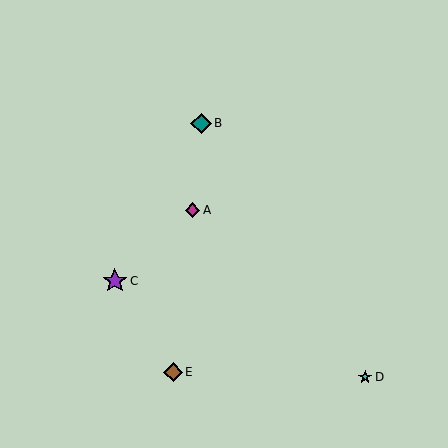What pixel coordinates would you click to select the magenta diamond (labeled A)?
Click at (193, 210) to select the magenta diamond A.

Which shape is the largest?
The purple star (labeled C) is the largest.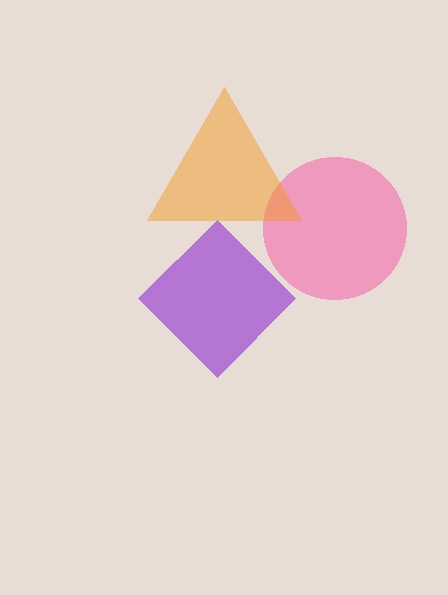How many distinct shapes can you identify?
There are 3 distinct shapes: a pink circle, a purple diamond, an orange triangle.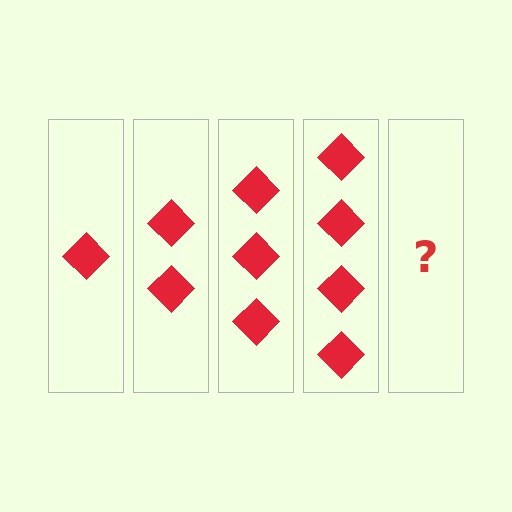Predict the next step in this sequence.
The next step is 5 diamonds.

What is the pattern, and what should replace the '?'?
The pattern is that each step adds one more diamond. The '?' should be 5 diamonds.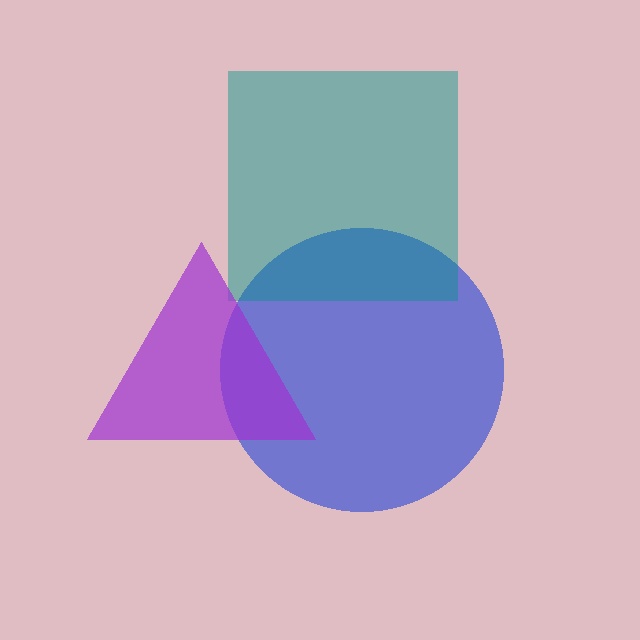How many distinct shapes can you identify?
There are 3 distinct shapes: a blue circle, a teal square, a purple triangle.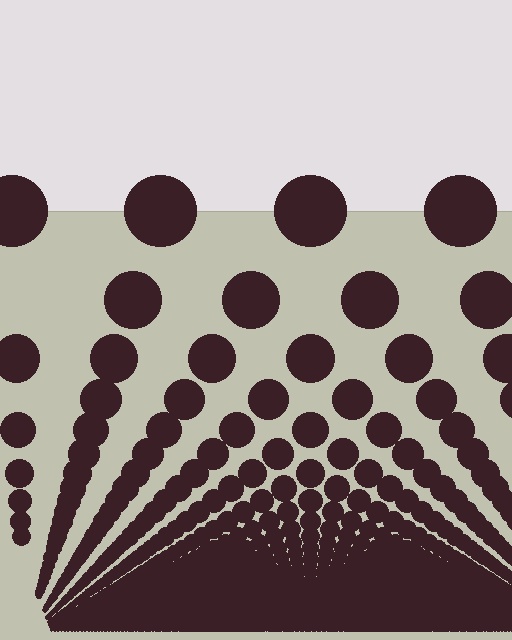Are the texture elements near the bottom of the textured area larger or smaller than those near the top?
Smaller. The gradient is inverted — elements near the bottom are smaller and denser.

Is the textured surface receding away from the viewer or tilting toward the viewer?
The surface appears to tilt toward the viewer. Texture elements get larger and sparser toward the top.